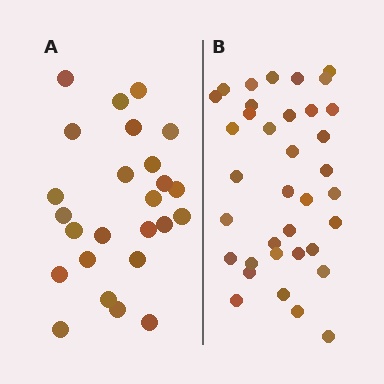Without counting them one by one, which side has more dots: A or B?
Region B (the right region) has more dots.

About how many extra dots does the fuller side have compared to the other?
Region B has roughly 12 or so more dots than region A.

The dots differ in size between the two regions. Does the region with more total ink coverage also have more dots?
No. Region A has more total ink coverage because its dots are larger, but region B actually contains more individual dots. Total area can be misleading — the number of items is what matters here.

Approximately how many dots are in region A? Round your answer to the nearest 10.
About 20 dots. (The exact count is 25, which rounds to 20.)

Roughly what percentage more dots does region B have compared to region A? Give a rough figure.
About 45% more.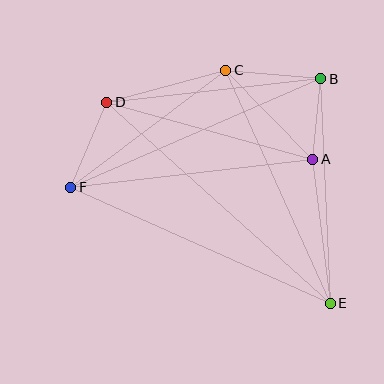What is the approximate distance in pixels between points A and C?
The distance between A and C is approximately 125 pixels.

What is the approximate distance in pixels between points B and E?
The distance between B and E is approximately 225 pixels.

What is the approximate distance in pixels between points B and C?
The distance between B and C is approximately 96 pixels.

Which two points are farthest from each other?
Points D and E are farthest from each other.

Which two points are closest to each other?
Points A and B are closest to each other.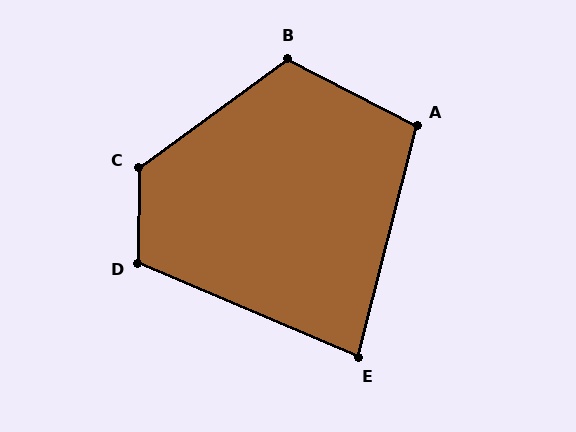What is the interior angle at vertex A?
Approximately 103 degrees (obtuse).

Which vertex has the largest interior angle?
C, at approximately 126 degrees.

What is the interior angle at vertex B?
Approximately 116 degrees (obtuse).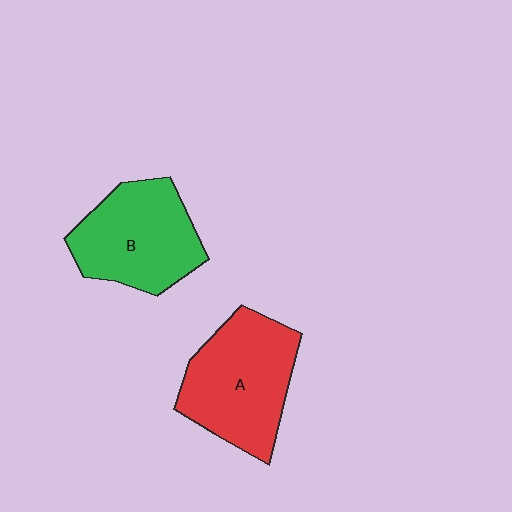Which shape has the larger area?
Shape A (red).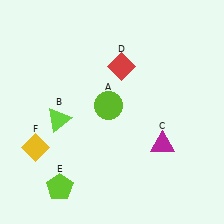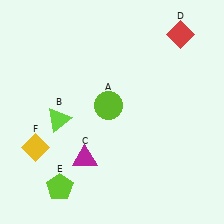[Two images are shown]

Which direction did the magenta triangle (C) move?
The magenta triangle (C) moved left.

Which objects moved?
The objects that moved are: the magenta triangle (C), the red diamond (D).